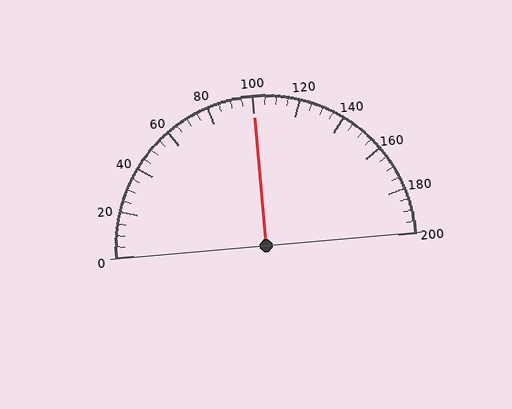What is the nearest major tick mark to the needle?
The nearest major tick mark is 100.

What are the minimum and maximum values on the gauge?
The gauge ranges from 0 to 200.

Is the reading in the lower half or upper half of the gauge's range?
The reading is in the upper half of the range (0 to 200).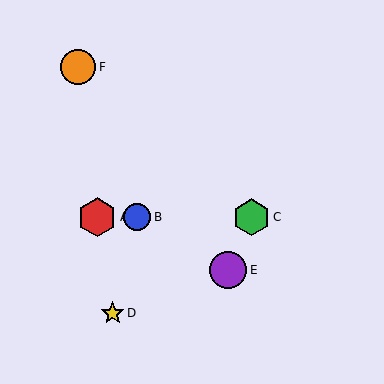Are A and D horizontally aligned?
No, A is at y≈217 and D is at y≈313.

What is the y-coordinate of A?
Object A is at y≈217.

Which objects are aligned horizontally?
Objects A, B, C are aligned horizontally.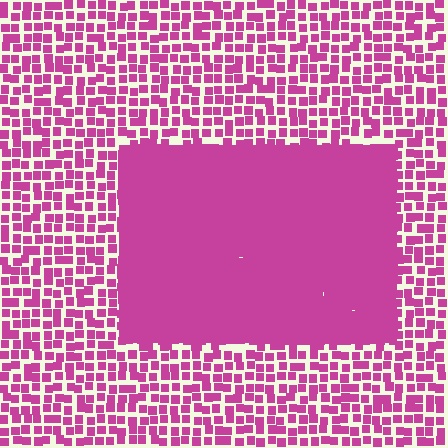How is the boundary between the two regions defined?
The boundary is defined by a change in element density (approximately 2.6x ratio). All elements are the same color, size, and shape.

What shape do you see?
I see a rectangle.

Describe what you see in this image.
The image contains small magenta elements arranged at two different densities. A rectangle-shaped region is visible where the elements are more densely packed than the surrounding area.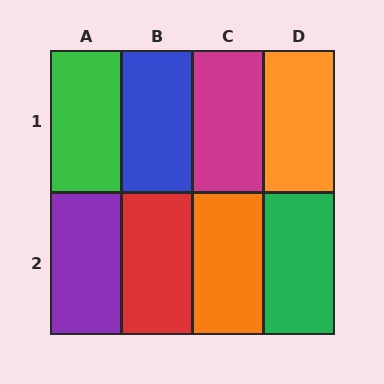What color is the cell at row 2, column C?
Orange.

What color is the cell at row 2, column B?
Red.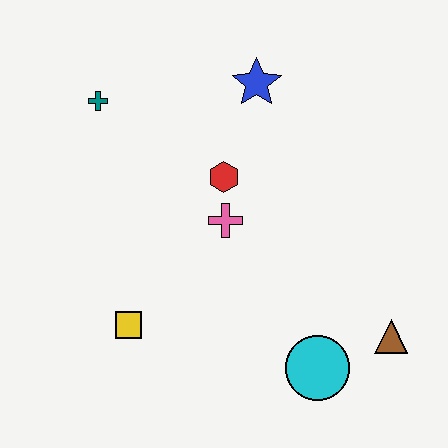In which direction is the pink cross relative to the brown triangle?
The pink cross is to the left of the brown triangle.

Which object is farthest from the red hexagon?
The brown triangle is farthest from the red hexagon.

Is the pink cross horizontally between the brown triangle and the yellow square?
Yes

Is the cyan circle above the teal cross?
No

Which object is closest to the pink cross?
The red hexagon is closest to the pink cross.